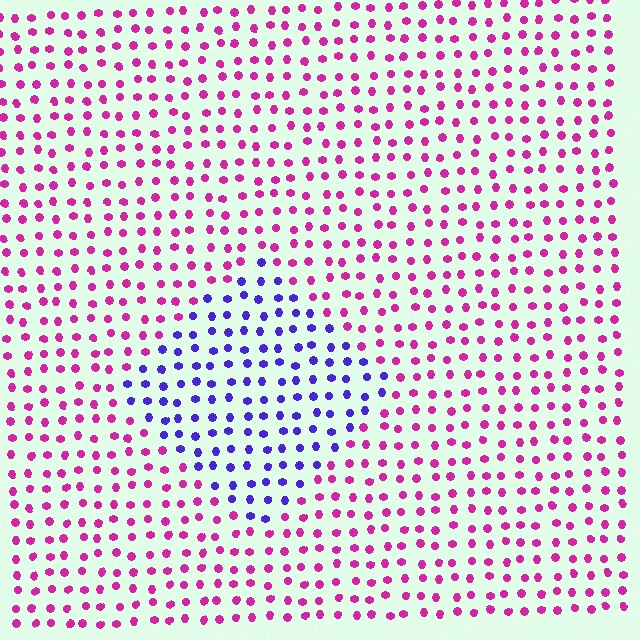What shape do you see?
I see a diamond.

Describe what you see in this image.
The image is filled with small magenta elements in a uniform arrangement. A diamond-shaped region is visible where the elements are tinted to a slightly different hue, forming a subtle color boundary.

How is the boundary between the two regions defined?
The boundary is defined purely by a slight shift in hue (about 64 degrees). Spacing, size, and orientation are identical on both sides.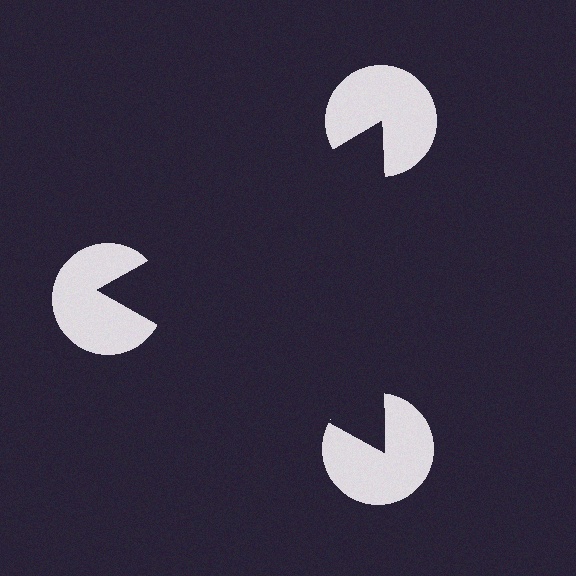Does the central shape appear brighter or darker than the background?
It typically appears slightly darker than the background, even though no actual brightness change is drawn.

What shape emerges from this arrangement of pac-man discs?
An illusory triangle — its edges are inferred from the aligned wedge cuts in the pac-man discs, not physically drawn.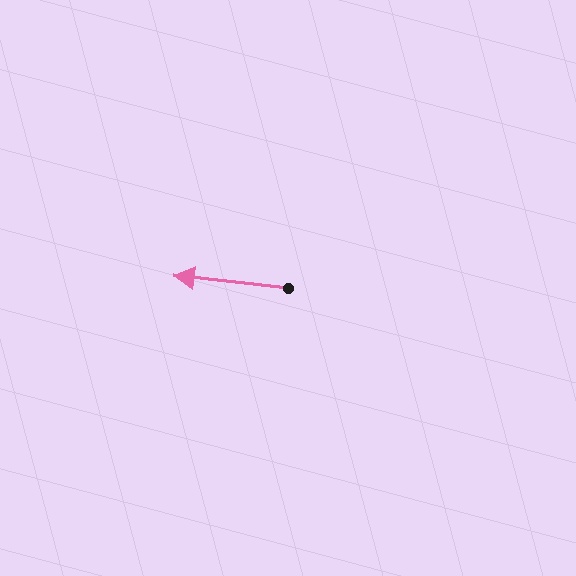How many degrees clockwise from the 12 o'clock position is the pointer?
Approximately 276 degrees.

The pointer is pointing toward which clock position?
Roughly 9 o'clock.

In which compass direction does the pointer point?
West.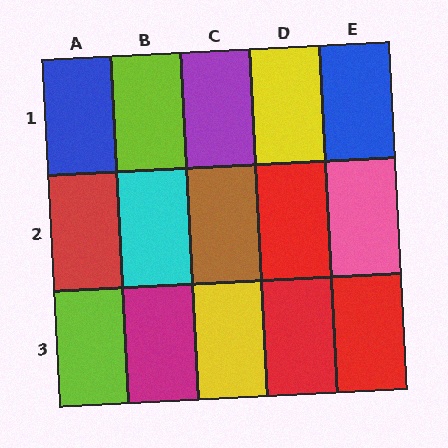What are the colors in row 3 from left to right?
Lime, magenta, yellow, red, red.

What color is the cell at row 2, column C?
Brown.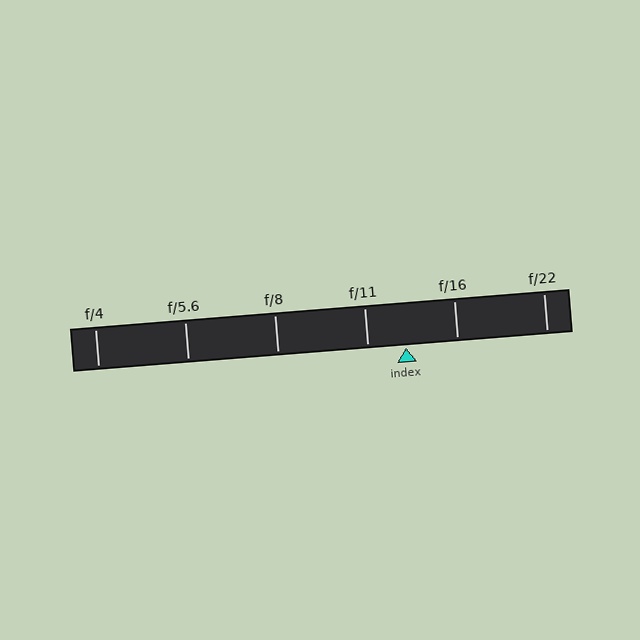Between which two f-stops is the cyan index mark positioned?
The index mark is between f/11 and f/16.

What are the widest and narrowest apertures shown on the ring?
The widest aperture shown is f/4 and the narrowest is f/22.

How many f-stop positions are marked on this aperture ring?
There are 6 f-stop positions marked.